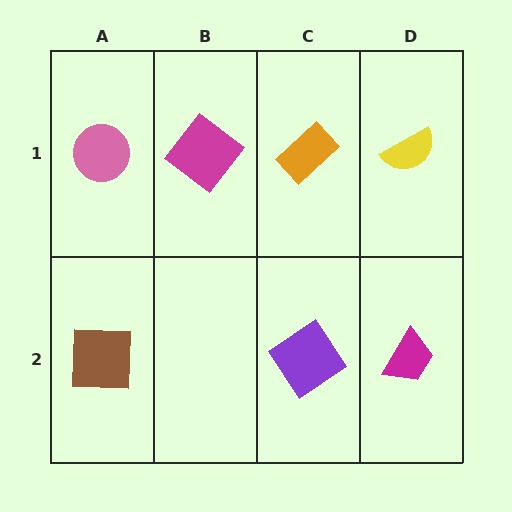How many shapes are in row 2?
3 shapes.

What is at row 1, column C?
An orange rectangle.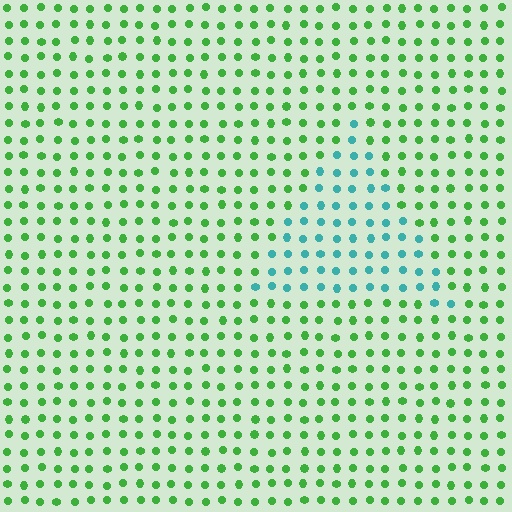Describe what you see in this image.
The image is filled with small green elements in a uniform arrangement. A triangle-shaped region is visible where the elements are tinted to a slightly different hue, forming a subtle color boundary.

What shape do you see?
I see a triangle.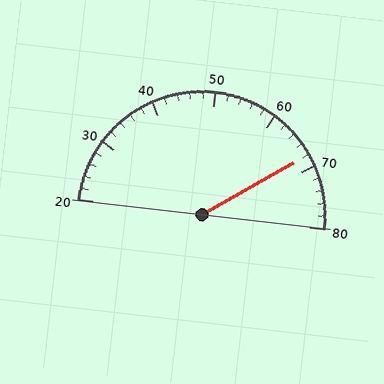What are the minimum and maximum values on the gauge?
The gauge ranges from 20 to 80.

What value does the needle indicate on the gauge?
The needle indicates approximately 68.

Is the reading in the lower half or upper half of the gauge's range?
The reading is in the upper half of the range (20 to 80).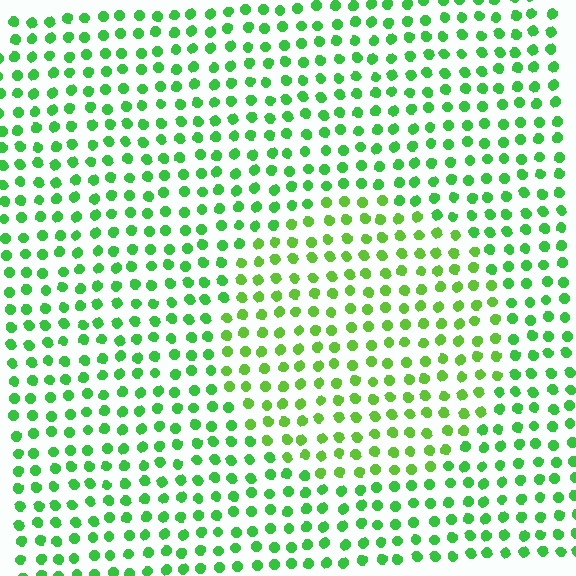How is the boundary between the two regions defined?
The boundary is defined purely by a slight shift in hue (about 22 degrees). Spacing, size, and orientation are identical on both sides.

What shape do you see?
I see a circle.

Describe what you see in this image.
The image is filled with small green elements in a uniform arrangement. A circle-shaped region is visible where the elements are tinted to a slightly different hue, forming a subtle color boundary.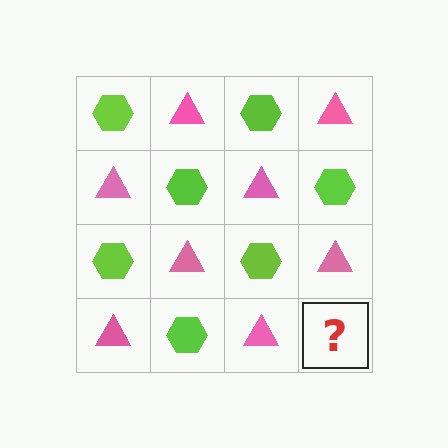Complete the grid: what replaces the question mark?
The question mark should be replaced with a lime hexagon.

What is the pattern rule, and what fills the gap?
The rule is that it alternates lime hexagon and pink triangle in a checkerboard pattern. The gap should be filled with a lime hexagon.